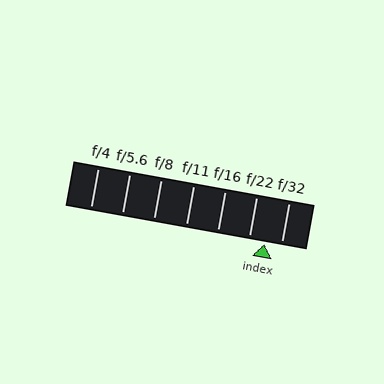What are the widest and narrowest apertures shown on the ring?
The widest aperture shown is f/4 and the narrowest is f/32.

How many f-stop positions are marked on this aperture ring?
There are 7 f-stop positions marked.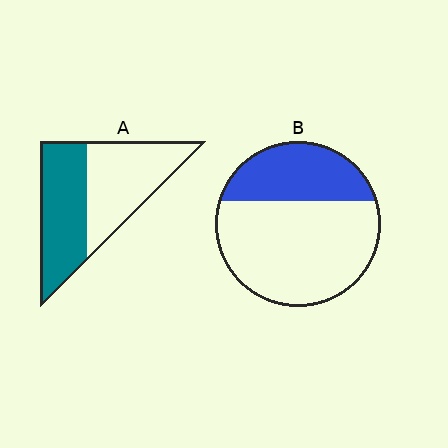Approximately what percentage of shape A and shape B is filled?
A is approximately 50% and B is approximately 35%.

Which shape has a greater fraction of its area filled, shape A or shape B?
Shape A.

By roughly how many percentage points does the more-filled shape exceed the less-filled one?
By roughly 15 percentage points (A over B).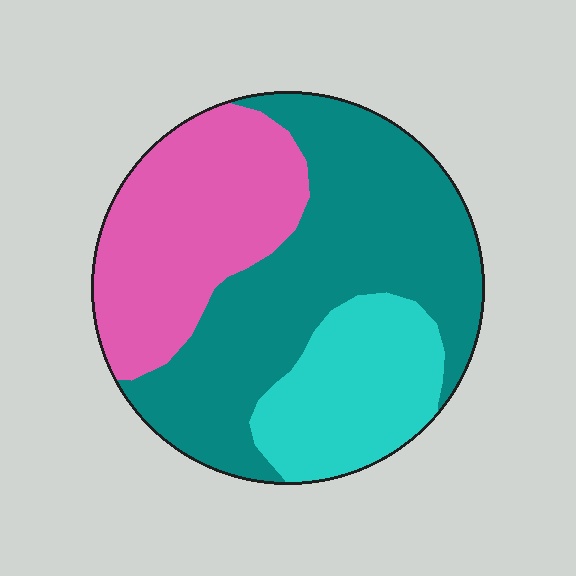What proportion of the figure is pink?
Pink takes up between a quarter and a half of the figure.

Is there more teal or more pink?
Teal.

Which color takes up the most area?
Teal, at roughly 50%.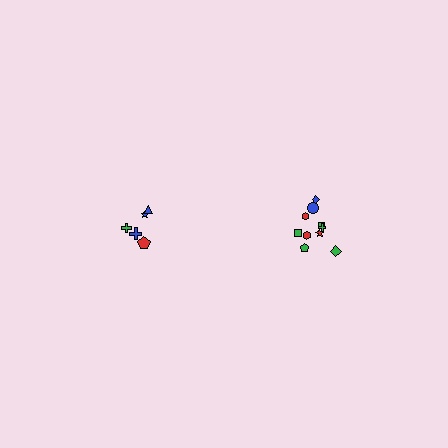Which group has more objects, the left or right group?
The right group.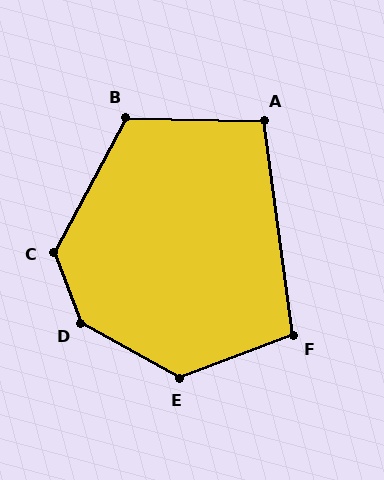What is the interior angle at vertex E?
Approximately 130 degrees (obtuse).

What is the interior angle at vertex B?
Approximately 117 degrees (obtuse).